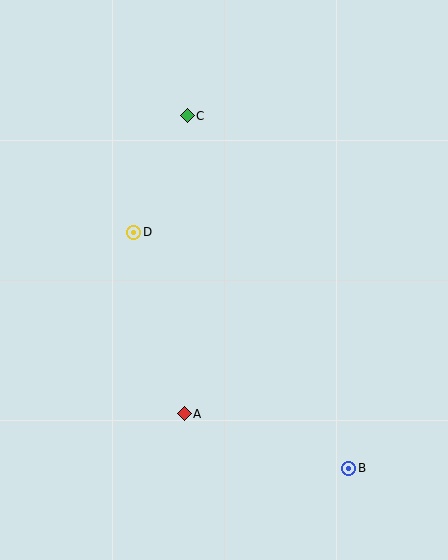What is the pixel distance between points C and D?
The distance between C and D is 128 pixels.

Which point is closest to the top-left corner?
Point C is closest to the top-left corner.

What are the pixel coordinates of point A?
Point A is at (184, 414).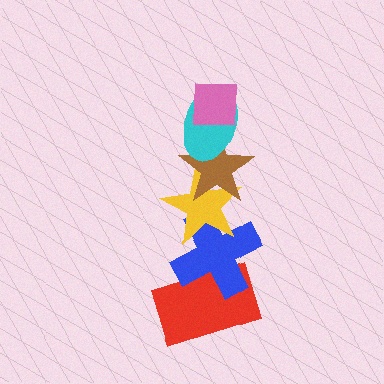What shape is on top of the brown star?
The cyan ellipse is on top of the brown star.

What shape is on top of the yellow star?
The brown star is on top of the yellow star.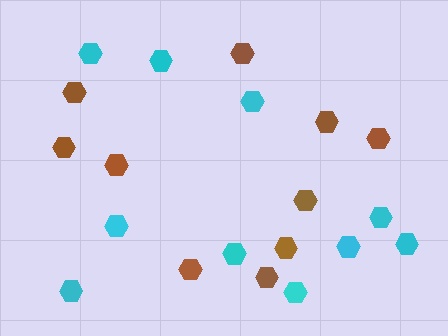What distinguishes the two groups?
There are 2 groups: one group of cyan hexagons (10) and one group of brown hexagons (10).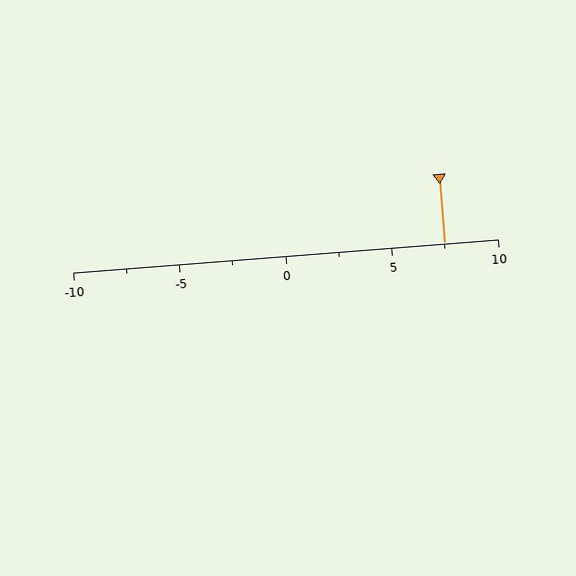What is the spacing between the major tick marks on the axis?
The major ticks are spaced 5 apart.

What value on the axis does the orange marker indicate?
The marker indicates approximately 7.5.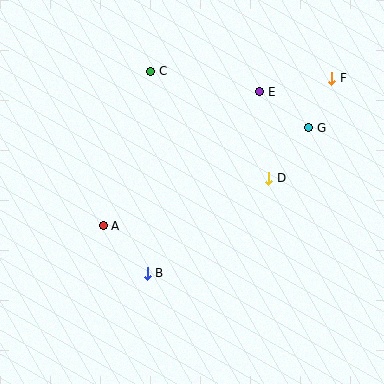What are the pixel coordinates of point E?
Point E is at (260, 92).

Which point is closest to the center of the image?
Point D at (269, 178) is closest to the center.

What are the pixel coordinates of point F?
Point F is at (332, 78).